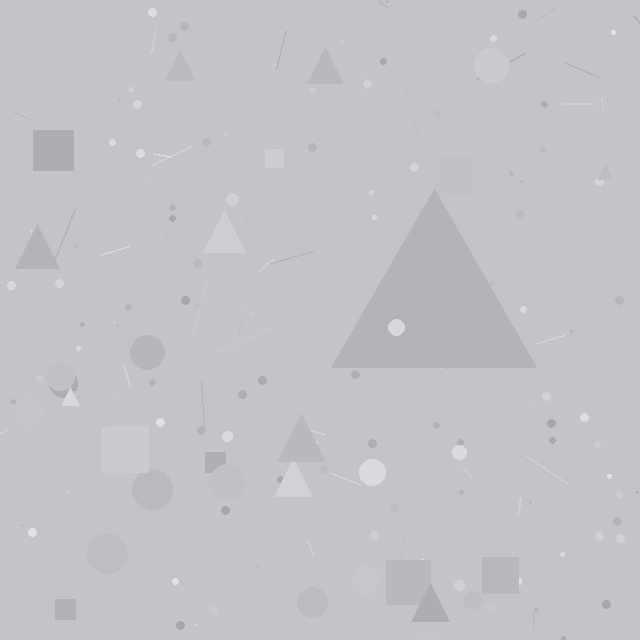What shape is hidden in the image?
A triangle is hidden in the image.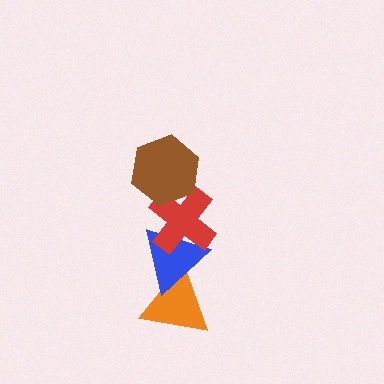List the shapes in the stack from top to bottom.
From top to bottom: the brown hexagon, the red cross, the blue triangle, the orange triangle.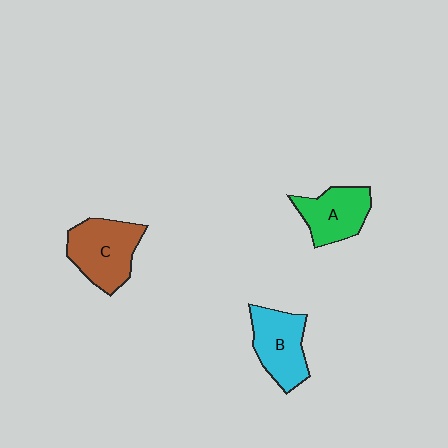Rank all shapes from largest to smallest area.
From largest to smallest: C (brown), B (cyan), A (green).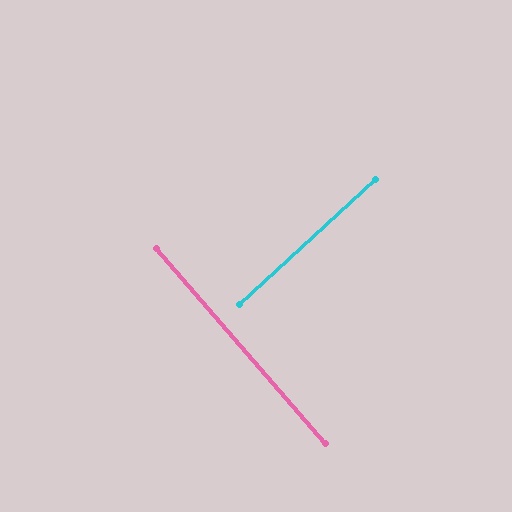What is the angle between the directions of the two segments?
Approximately 88 degrees.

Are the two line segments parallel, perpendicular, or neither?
Perpendicular — they meet at approximately 88°.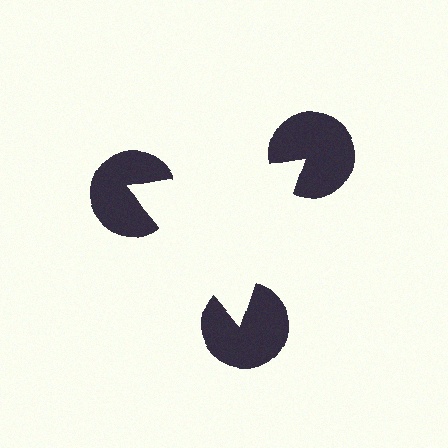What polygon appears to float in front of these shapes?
An illusory triangle — its edges are inferred from the aligned wedge cuts in the pac-man discs, not physically drawn.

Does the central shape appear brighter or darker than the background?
It typically appears slightly brighter than the background, even though no actual brightness change is drawn.